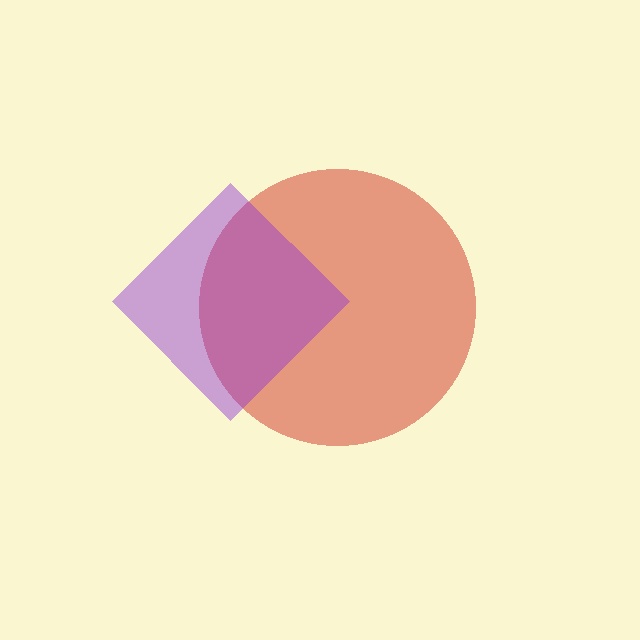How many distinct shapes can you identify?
There are 2 distinct shapes: a red circle, a purple diamond.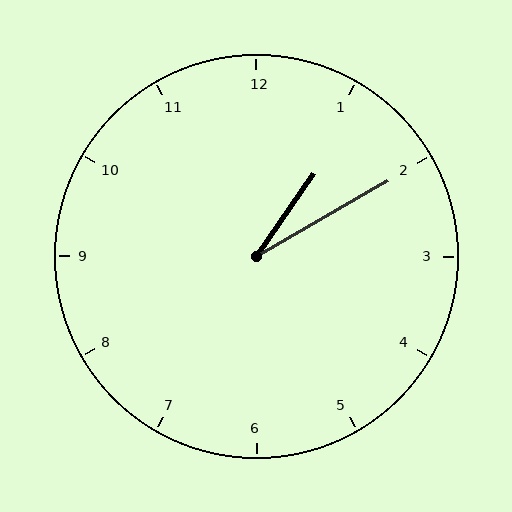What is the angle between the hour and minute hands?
Approximately 25 degrees.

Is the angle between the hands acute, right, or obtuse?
It is acute.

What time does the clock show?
1:10.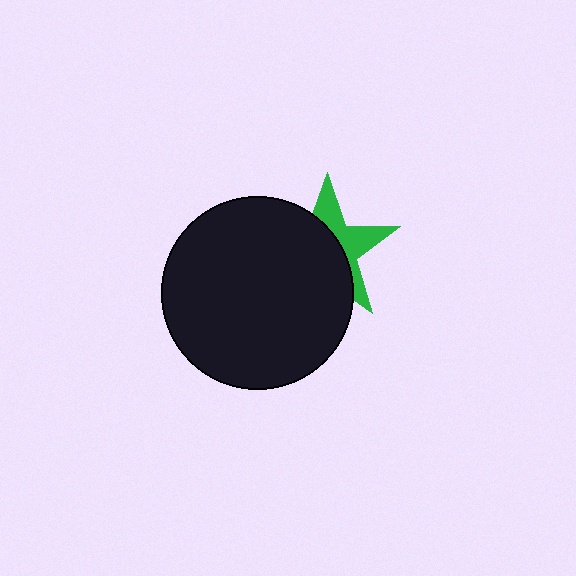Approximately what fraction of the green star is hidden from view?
Roughly 61% of the green star is hidden behind the black circle.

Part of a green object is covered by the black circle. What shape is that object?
It is a star.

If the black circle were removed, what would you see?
You would see the complete green star.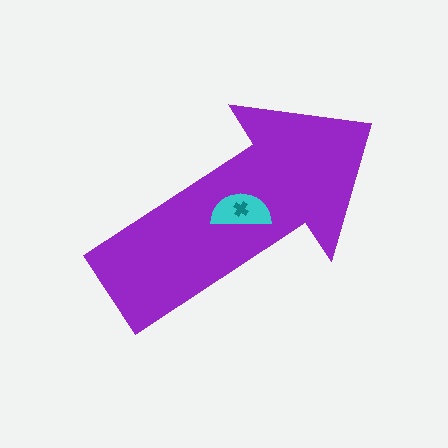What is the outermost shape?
The purple arrow.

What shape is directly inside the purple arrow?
The cyan semicircle.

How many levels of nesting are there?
3.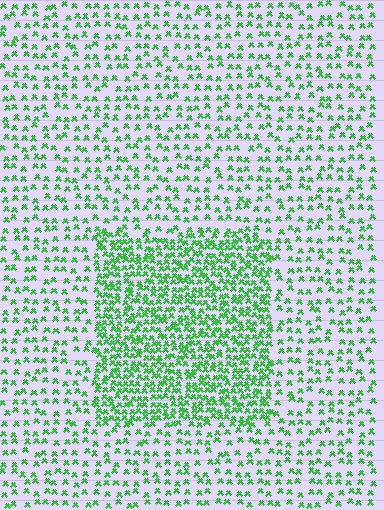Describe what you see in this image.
The image contains small green elements arranged at two different densities. A rectangle-shaped region is visible where the elements are more densely packed than the surrounding area.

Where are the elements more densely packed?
The elements are more densely packed inside the rectangle boundary.